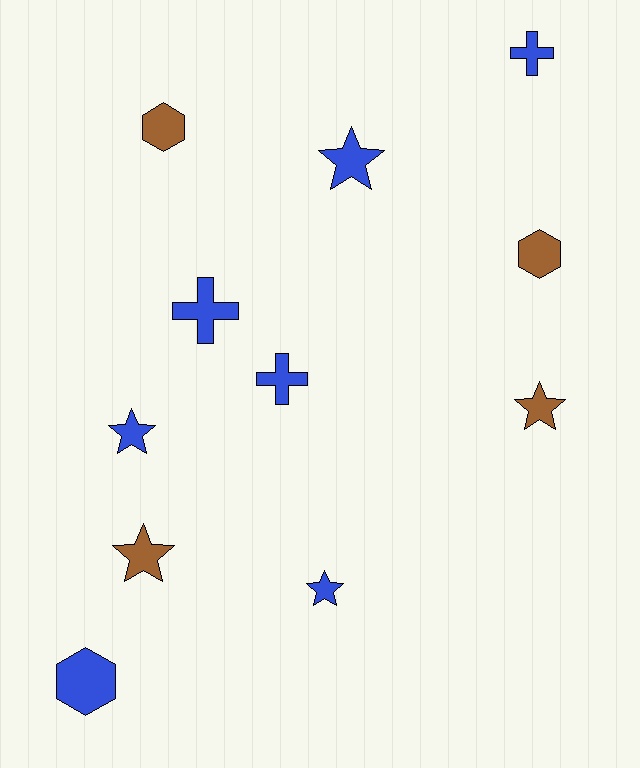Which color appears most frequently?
Blue, with 7 objects.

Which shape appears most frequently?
Star, with 5 objects.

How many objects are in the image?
There are 11 objects.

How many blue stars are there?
There are 3 blue stars.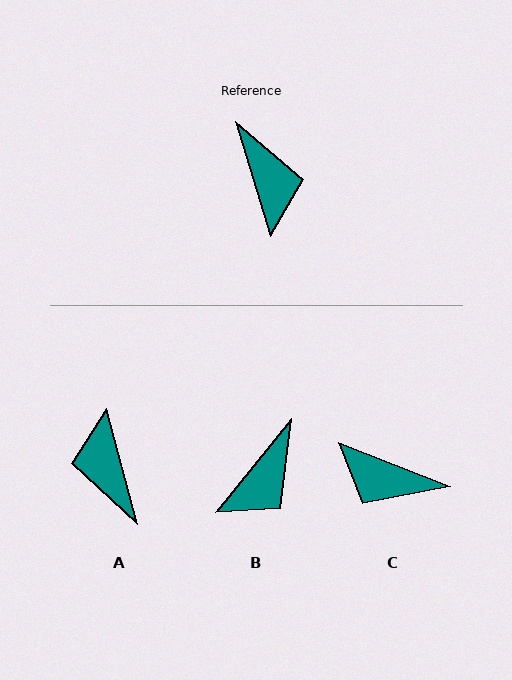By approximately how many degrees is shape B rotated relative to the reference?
Approximately 56 degrees clockwise.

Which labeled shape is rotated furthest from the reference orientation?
A, about 178 degrees away.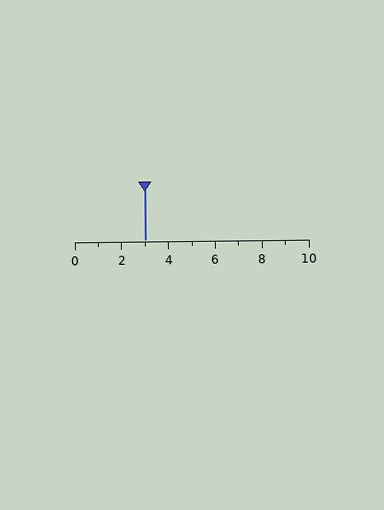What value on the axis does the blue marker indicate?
The marker indicates approximately 3.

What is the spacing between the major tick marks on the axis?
The major ticks are spaced 2 apart.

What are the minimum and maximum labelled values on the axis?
The axis runs from 0 to 10.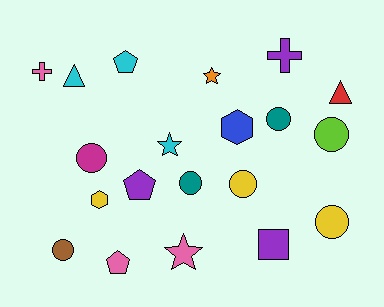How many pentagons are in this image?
There are 3 pentagons.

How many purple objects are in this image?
There are 3 purple objects.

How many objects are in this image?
There are 20 objects.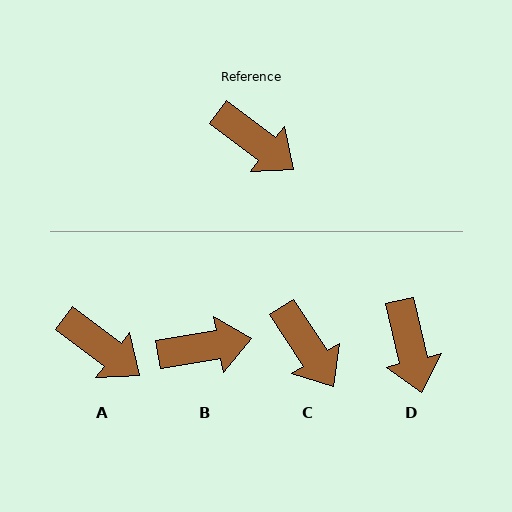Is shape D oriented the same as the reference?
No, it is off by about 40 degrees.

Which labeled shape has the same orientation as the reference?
A.